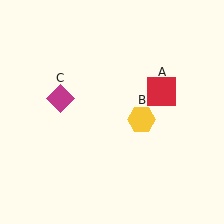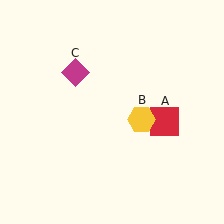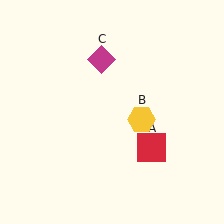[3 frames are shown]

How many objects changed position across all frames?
2 objects changed position: red square (object A), magenta diamond (object C).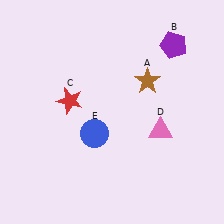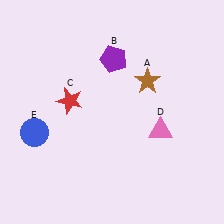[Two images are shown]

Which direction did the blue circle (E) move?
The blue circle (E) moved left.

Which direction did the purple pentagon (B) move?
The purple pentagon (B) moved left.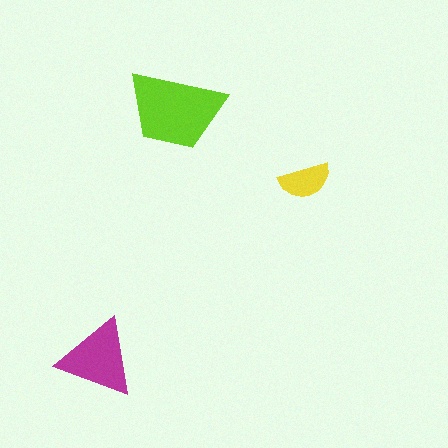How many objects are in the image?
There are 3 objects in the image.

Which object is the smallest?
The yellow semicircle.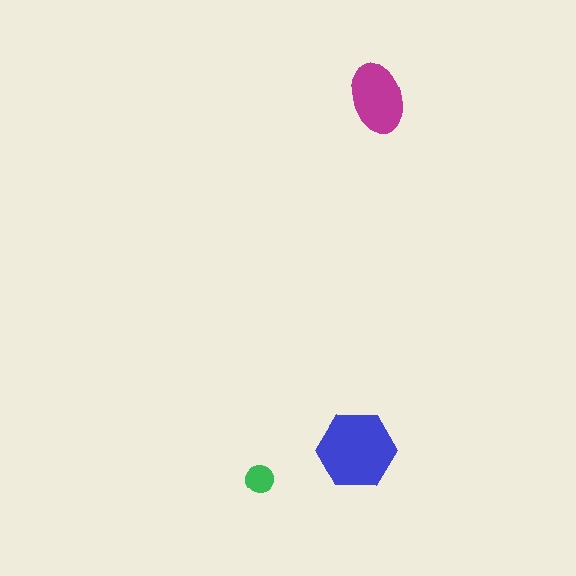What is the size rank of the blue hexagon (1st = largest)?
1st.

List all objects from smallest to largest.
The green circle, the magenta ellipse, the blue hexagon.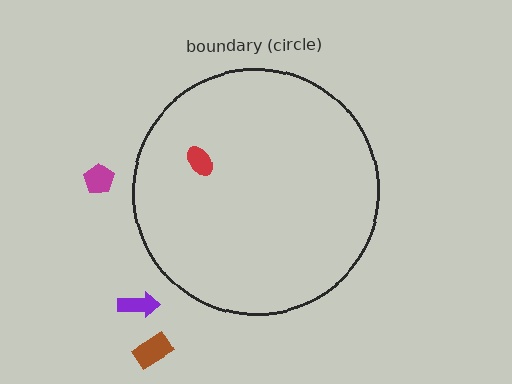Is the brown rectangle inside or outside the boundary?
Outside.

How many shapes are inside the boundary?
1 inside, 3 outside.